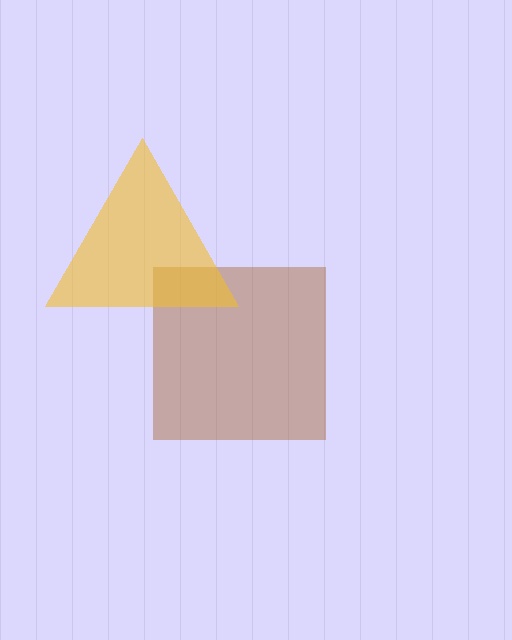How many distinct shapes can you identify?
There are 2 distinct shapes: a brown square, a yellow triangle.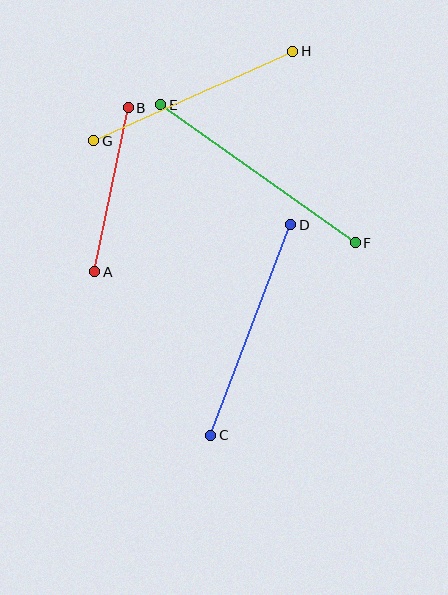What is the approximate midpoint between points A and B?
The midpoint is at approximately (112, 189) pixels.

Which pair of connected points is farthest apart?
Points E and F are farthest apart.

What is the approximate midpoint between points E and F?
The midpoint is at approximately (258, 174) pixels.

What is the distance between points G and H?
The distance is approximately 217 pixels.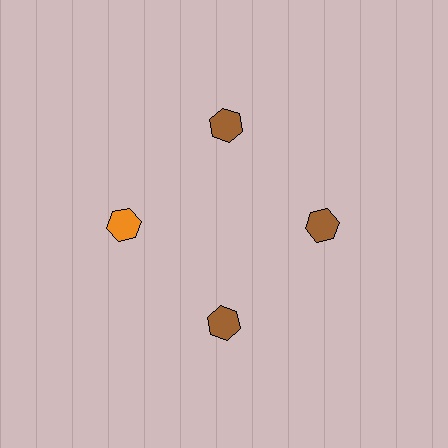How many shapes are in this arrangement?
There are 4 shapes arranged in a ring pattern.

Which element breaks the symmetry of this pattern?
The orange hexagon at roughly the 9 o'clock position breaks the symmetry. All other shapes are brown hexagons.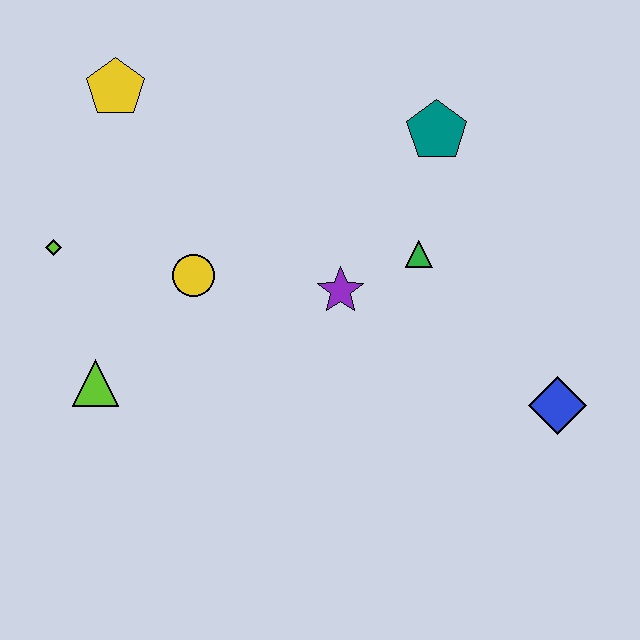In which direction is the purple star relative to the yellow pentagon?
The purple star is to the right of the yellow pentagon.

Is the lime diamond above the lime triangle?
Yes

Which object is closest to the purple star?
The green triangle is closest to the purple star.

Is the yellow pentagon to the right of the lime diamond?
Yes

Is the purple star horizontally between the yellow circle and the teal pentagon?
Yes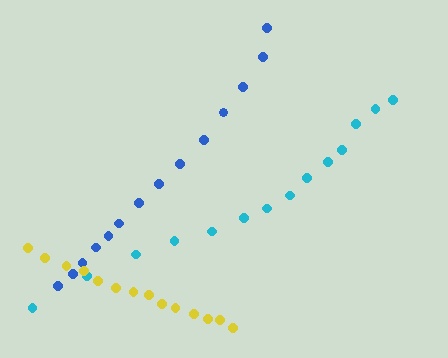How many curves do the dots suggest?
There are 3 distinct paths.